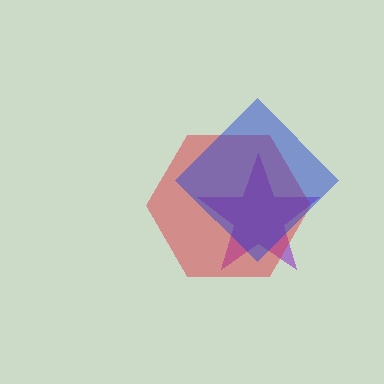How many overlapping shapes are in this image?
There are 3 overlapping shapes in the image.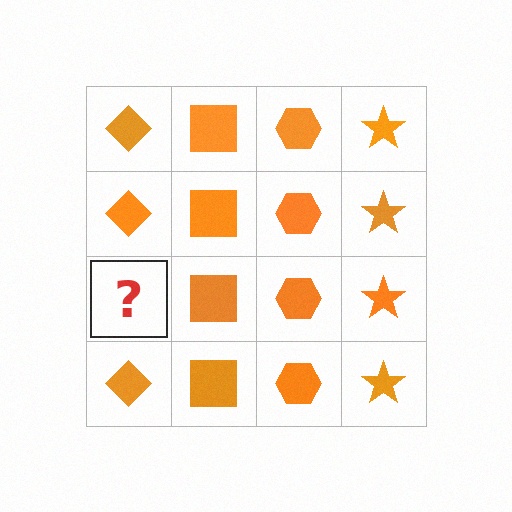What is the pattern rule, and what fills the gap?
The rule is that each column has a consistent shape. The gap should be filled with an orange diamond.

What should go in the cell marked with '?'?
The missing cell should contain an orange diamond.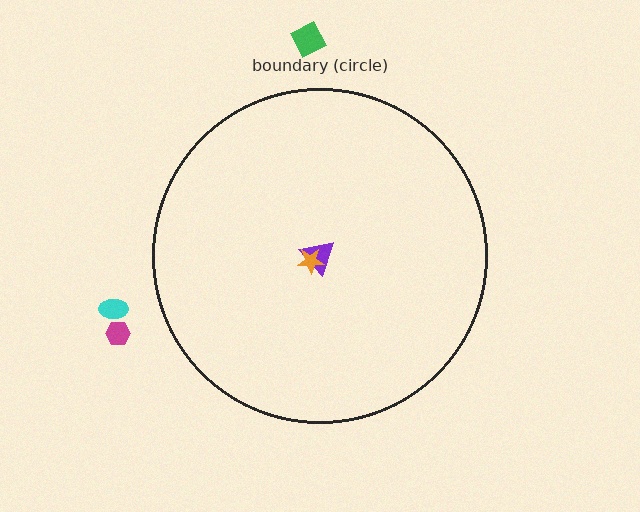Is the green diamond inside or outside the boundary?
Outside.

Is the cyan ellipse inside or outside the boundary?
Outside.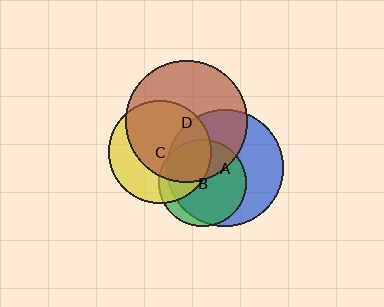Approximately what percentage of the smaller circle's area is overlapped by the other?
Approximately 40%.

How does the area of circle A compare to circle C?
Approximately 1.3 times.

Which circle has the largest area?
Circle D (brown).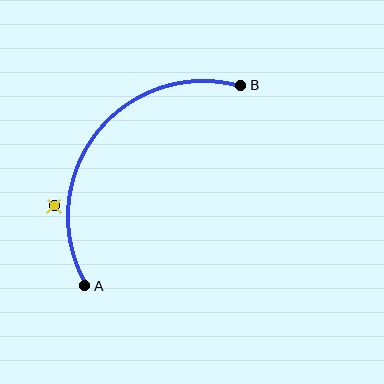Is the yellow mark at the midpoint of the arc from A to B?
No — the yellow mark does not lie on the arc at all. It sits slightly outside the curve.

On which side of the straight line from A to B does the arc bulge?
The arc bulges above and to the left of the straight line connecting A and B.